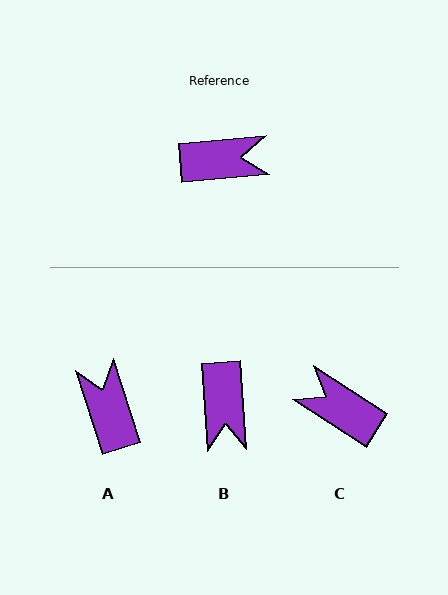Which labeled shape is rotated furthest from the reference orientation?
C, about 142 degrees away.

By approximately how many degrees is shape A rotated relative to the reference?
Approximately 103 degrees counter-clockwise.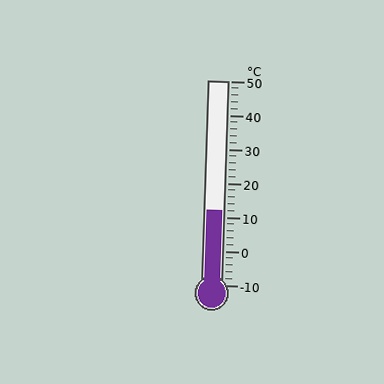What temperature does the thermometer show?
The thermometer shows approximately 12°C.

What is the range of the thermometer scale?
The thermometer scale ranges from -10°C to 50°C.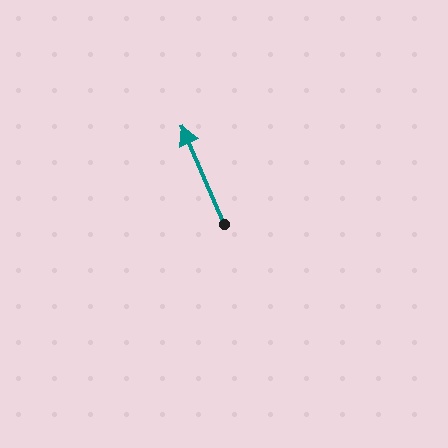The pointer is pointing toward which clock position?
Roughly 11 o'clock.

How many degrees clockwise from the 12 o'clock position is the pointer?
Approximately 337 degrees.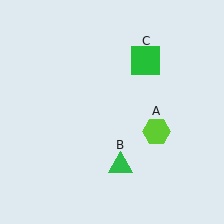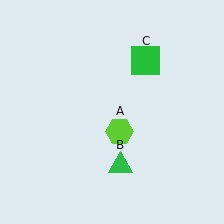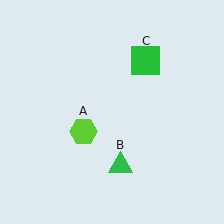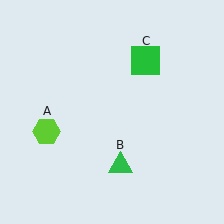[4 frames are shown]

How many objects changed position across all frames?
1 object changed position: lime hexagon (object A).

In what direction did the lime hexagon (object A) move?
The lime hexagon (object A) moved left.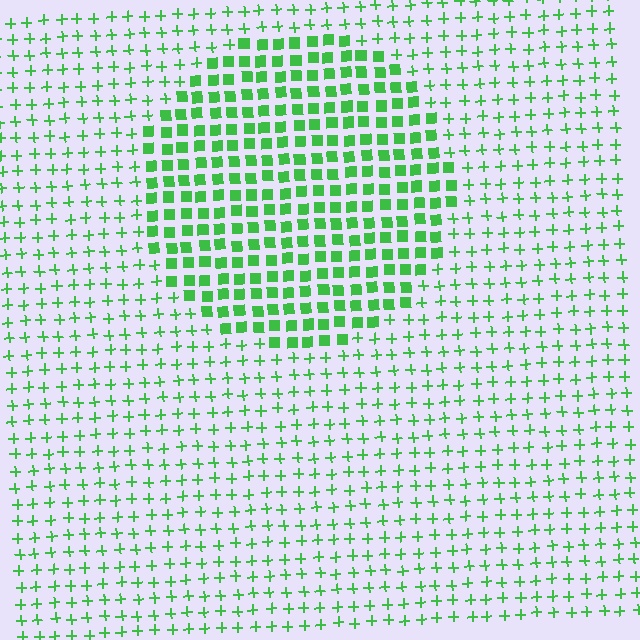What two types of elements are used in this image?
The image uses squares inside the circle region and plus signs outside it.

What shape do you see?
I see a circle.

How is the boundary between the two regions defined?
The boundary is defined by a change in element shape: squares inside vs. plus signs outside. All elements share the same color and spacing.